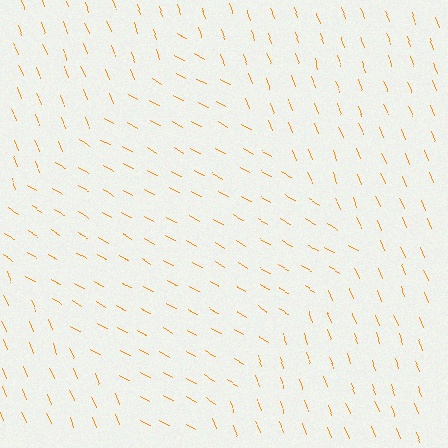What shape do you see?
I see a diamond.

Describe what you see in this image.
The image is filled with small orange line segments. A diamond region in the image has lines oriented differently from the surrounding lines, creating a visible texture boundary.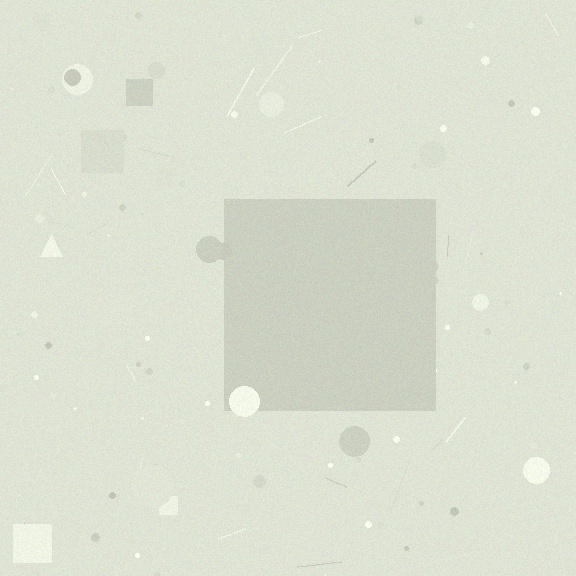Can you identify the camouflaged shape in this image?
The camouflaged shape is a square.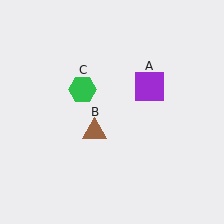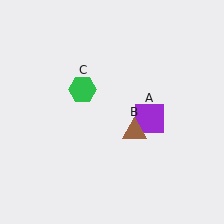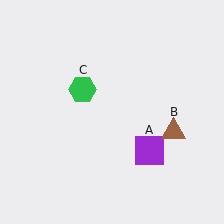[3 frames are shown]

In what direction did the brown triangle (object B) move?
The brown triangle (object B) moved right.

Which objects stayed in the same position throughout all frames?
Green hexagon (object C) remained stationary.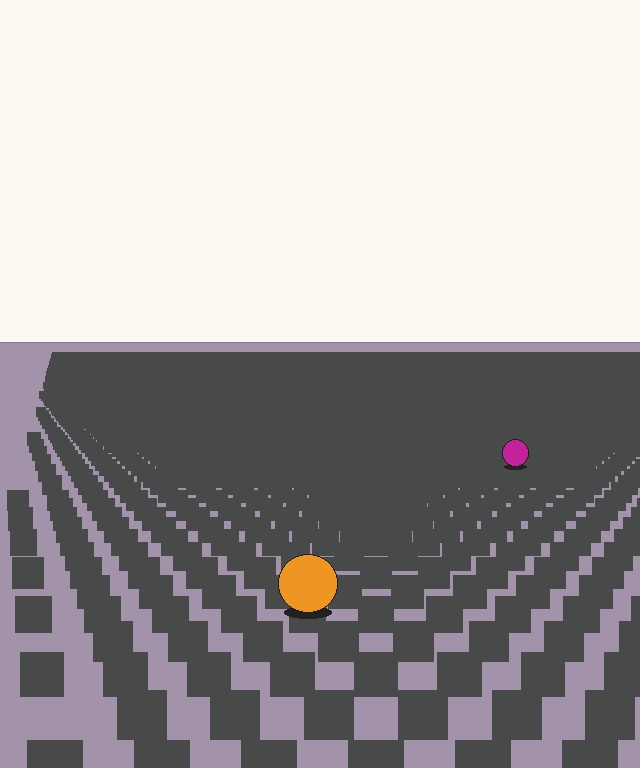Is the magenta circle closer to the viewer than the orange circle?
No. The orange circle is closer — you can tell from the texture gradient: the ground texture is coarser near it.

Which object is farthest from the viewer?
The magenta circle is farthest from the viewer. It appears smaller and the ground texture around it is denser.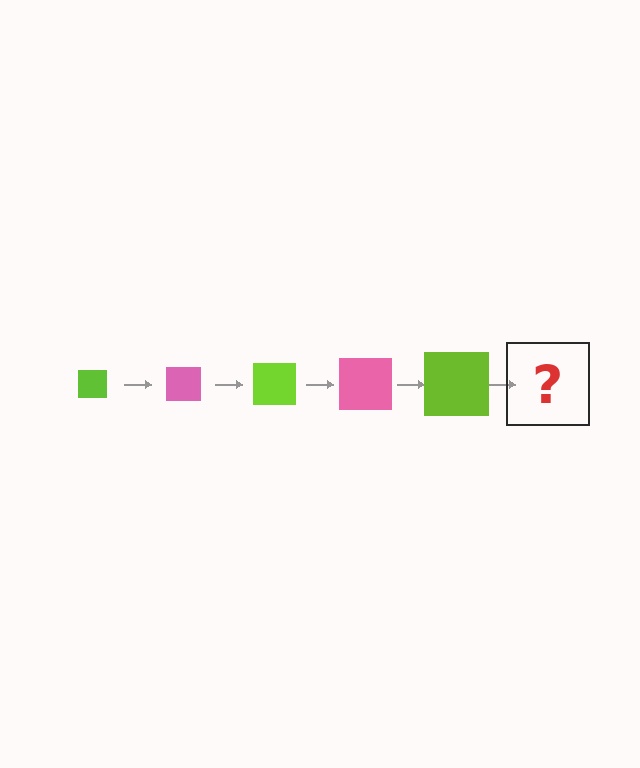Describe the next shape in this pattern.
It should be a pink square, larger than the previous one.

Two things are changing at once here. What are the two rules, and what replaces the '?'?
The two rules are that the square grows larger each step and the color cycles through lime and pink. The '?' should be a pink square, larger than the previous one.